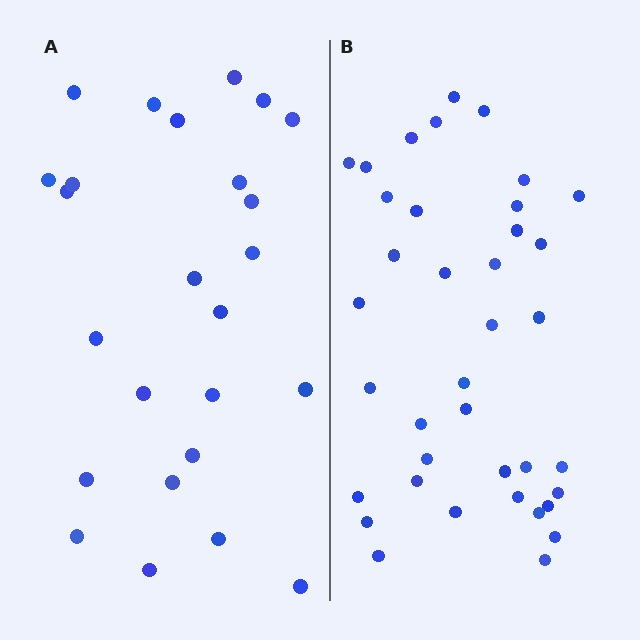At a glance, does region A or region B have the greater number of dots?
Region B (the right region) has more dots.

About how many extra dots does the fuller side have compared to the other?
Region B has approximately 15 more dots than region A.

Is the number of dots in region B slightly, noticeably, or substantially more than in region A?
Region B has substantially more. The ratio is roughly 1.5 to 1.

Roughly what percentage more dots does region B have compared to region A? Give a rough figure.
About 50% more.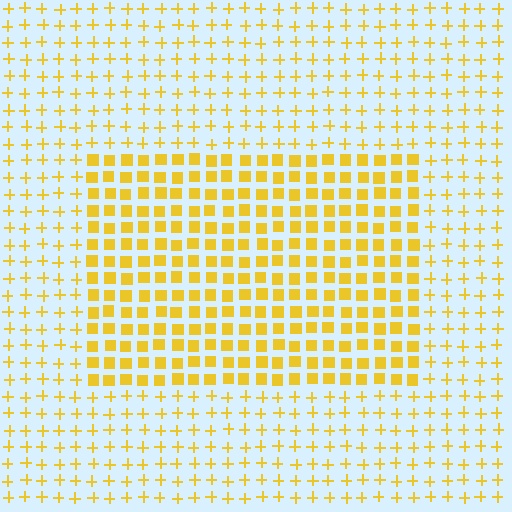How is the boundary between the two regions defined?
The boundary is defined by a change in element shape: squares inside vs. plus signs outside. All elements share the same color and spacing.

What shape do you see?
I see a rectangle.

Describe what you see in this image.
The image is filled with small yellow elements arranged in a uniform grid. A rectangle-shaped region contains squares, while the surrounding area contains plus signs. The boundary is defined purely by the change in element shape.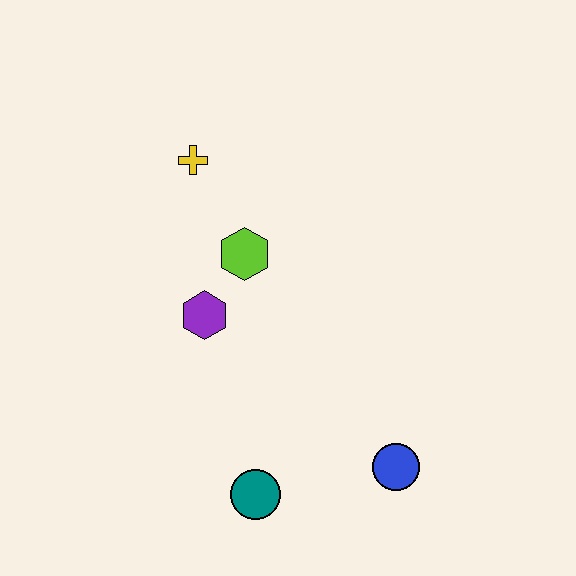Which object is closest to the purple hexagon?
The lime hexagon is closest to the purple hexagon.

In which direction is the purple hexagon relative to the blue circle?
The purple hexagon is to the left of the blue circle.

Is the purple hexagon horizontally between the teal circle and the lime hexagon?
No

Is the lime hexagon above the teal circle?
Yes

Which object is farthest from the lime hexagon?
The blue circle is farthest from the lime hexagon.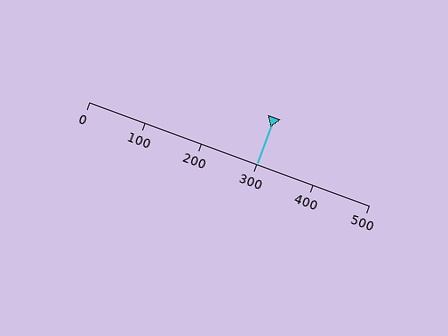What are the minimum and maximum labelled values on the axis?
The axis runs from 0 to 500.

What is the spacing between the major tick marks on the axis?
The major ticks are spaced 100 apart.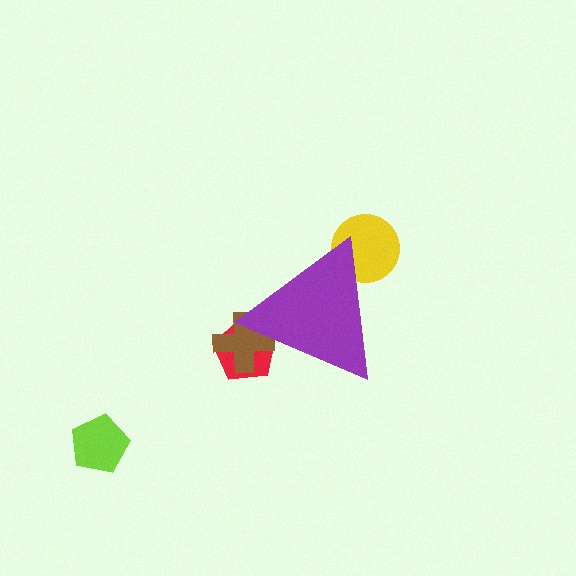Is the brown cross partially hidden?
Yes, the brown cross is partially hidden behind the purple triangle.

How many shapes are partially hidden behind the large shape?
3 shapes are partially hidden.